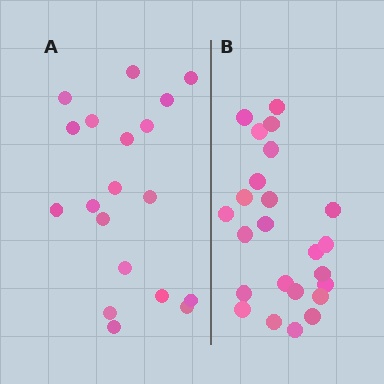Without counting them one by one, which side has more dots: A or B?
Region B (the right region) has more dots.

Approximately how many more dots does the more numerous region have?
Region B has about 5 more dots than region A.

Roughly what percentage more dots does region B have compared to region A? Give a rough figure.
About 25% more.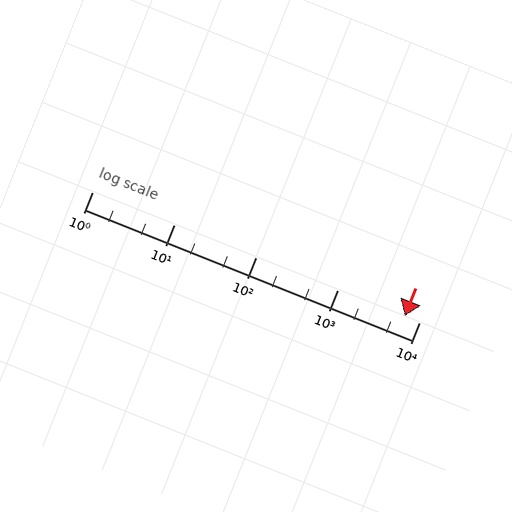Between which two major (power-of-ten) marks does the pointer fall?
The pointer is between 1000 and 10000.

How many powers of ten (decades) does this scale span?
The scale spans 4 decades, from 1 to 10000.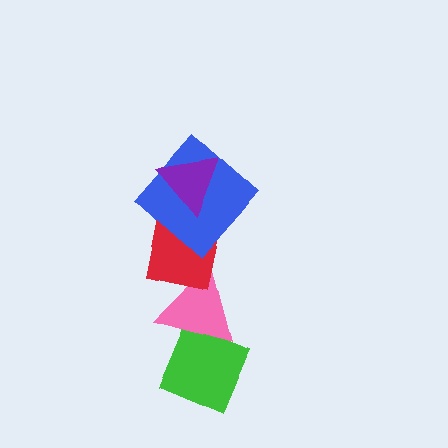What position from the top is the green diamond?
The green diamond is 5th from the top.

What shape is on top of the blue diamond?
The purple triangle is on top of the blue diamond.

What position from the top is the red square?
The red square is 3rd from the top.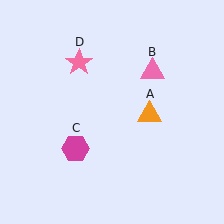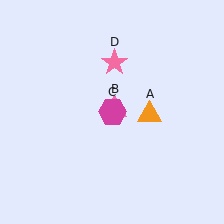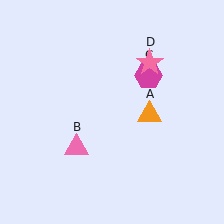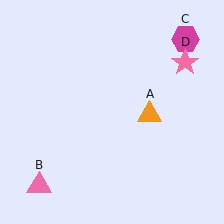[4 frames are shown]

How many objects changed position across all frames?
3 objects changed position: pink triangle (object B), magenta hexagon (object C), pink star (object D).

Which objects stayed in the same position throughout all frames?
Orange triangle (object A) remained stationary.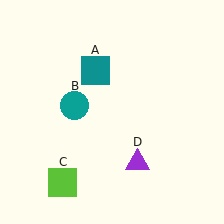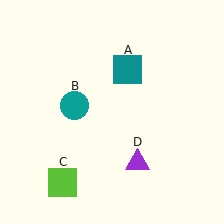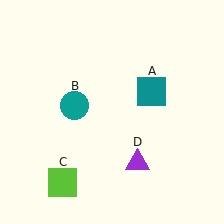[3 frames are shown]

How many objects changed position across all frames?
1 object changed position: teal square (object A).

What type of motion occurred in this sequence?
The teal square (object A) rotated clockwise around the center of the scene.